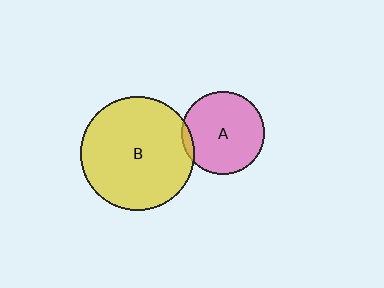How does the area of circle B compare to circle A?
Approximately 1.9 times.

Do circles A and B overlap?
Yes.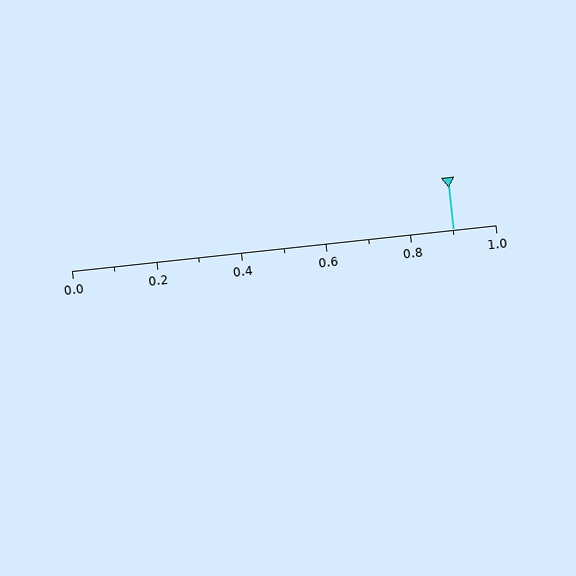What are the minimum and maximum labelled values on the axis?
The axis runs from 0.0 to 1.0.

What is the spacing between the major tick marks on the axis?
The major ticks are spaced 0.2 apart.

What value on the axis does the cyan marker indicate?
The marker indicates approximately 0.9.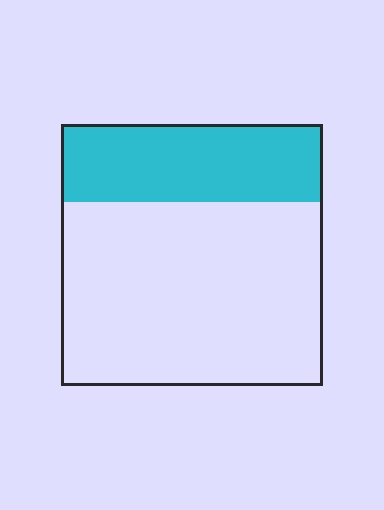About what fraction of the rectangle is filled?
About one third (1/3).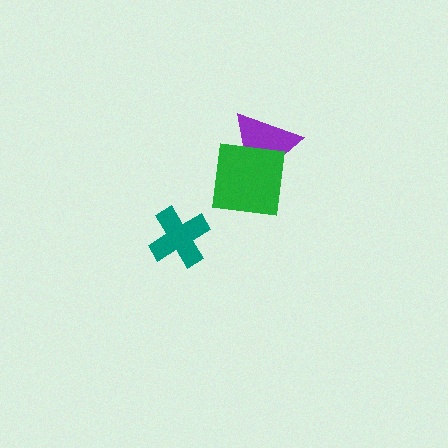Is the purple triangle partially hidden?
Yes, it is partially covered by another shape.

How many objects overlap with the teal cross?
0 objects overlap with the teal cross.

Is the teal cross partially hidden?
No, no other shape covers it.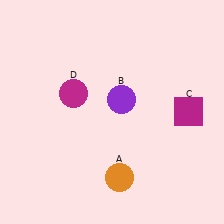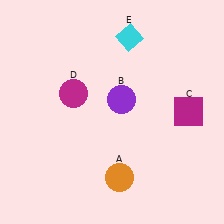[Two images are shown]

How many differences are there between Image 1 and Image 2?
There is 1 difference between the two images.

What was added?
A cyan diamond (E) was added in Image 2.